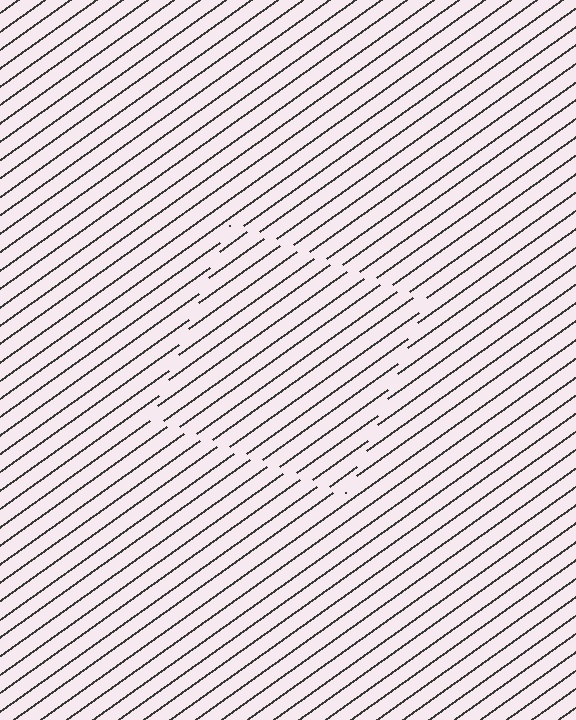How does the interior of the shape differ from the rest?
The interior of the shape contains the same grating, shifted by half a period — the contour is defined by the phase discontinuity where line-ends from the inner and outer gratings abut.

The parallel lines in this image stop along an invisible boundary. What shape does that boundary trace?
An illusory square. The interior of the shape contains the same grating, shifted by half a period — the contour is defined by the phase discontinuity where line-ends from the inner and outer gratings abut.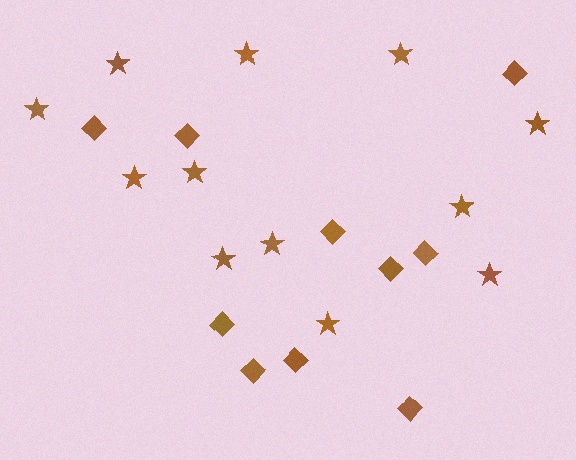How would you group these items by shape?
There are 2 groups: one group of stars (12) and one group of diamonds (10).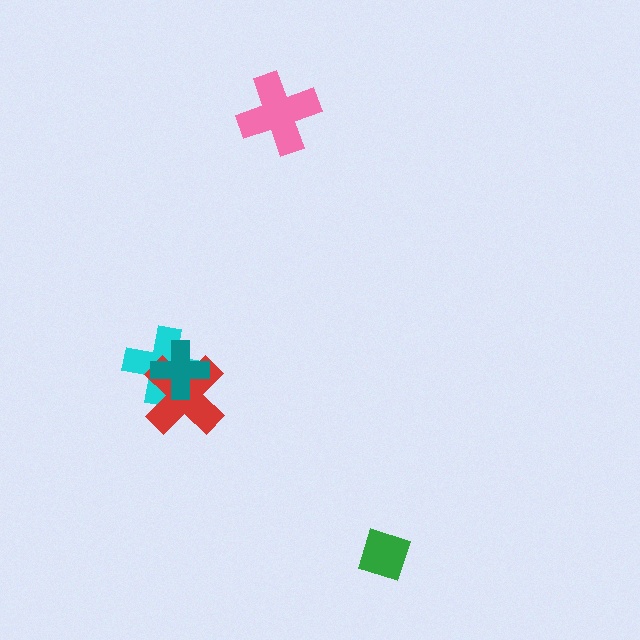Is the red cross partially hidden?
Yes, it is partially covered by another shape.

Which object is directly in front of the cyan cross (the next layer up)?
The red cross is directly in front of the cyan cross.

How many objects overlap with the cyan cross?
2 objects overlap with the cyan cross.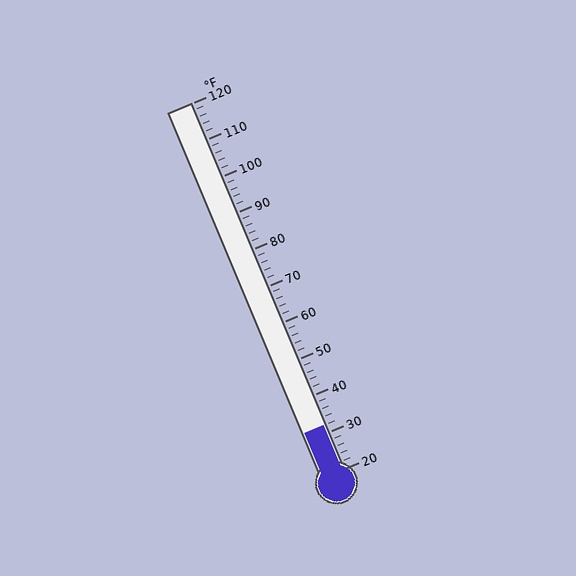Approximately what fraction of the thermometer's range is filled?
The thermometer is filled to approximately 10% of its range.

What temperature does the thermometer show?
The thermometer shows approximately 32°F.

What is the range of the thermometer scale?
The thermometer scale ranges from 20°F to 120°F.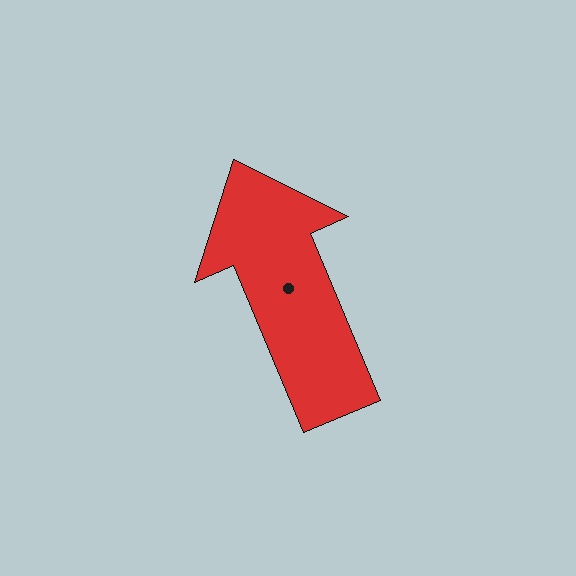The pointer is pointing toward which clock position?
Roughly 11 o'clock.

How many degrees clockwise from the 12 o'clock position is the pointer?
Approximately 337 degrees.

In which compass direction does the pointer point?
Northwest.